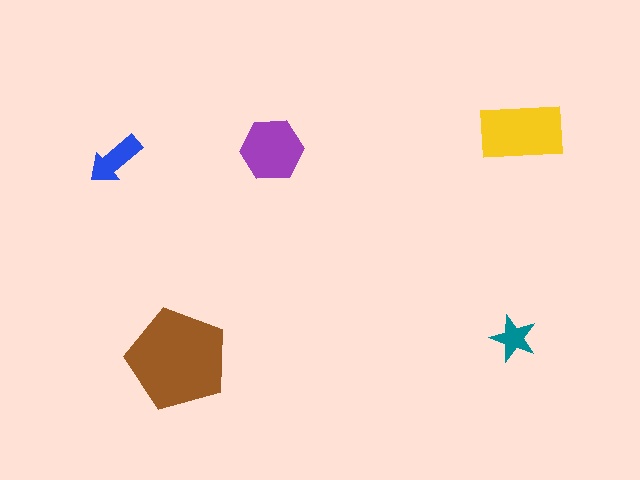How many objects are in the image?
There are 5 objects in the image.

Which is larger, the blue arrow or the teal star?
The blue arrow.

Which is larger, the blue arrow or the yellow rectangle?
The yellow rectangle.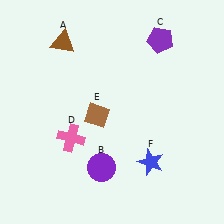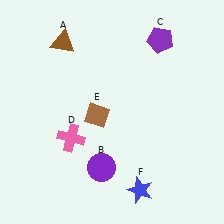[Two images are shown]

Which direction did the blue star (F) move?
The blue star (F) moved down.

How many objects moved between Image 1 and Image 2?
1 object moved between the two images.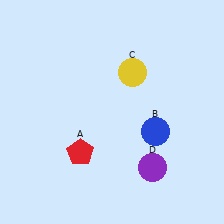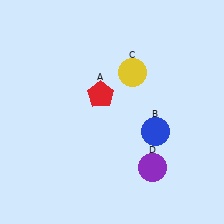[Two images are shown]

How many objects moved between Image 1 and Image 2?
1 object moved between the two images.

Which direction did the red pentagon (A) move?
The red pentagon (A) moved up.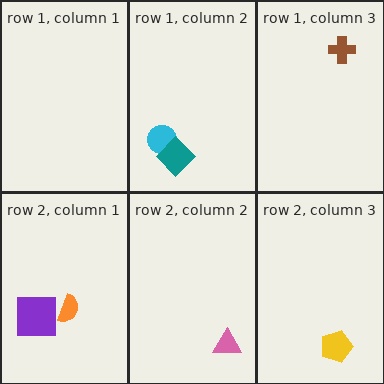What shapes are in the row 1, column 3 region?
The brown cross.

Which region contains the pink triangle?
The row 2, column 2 region.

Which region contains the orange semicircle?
The row 2, column 1 region.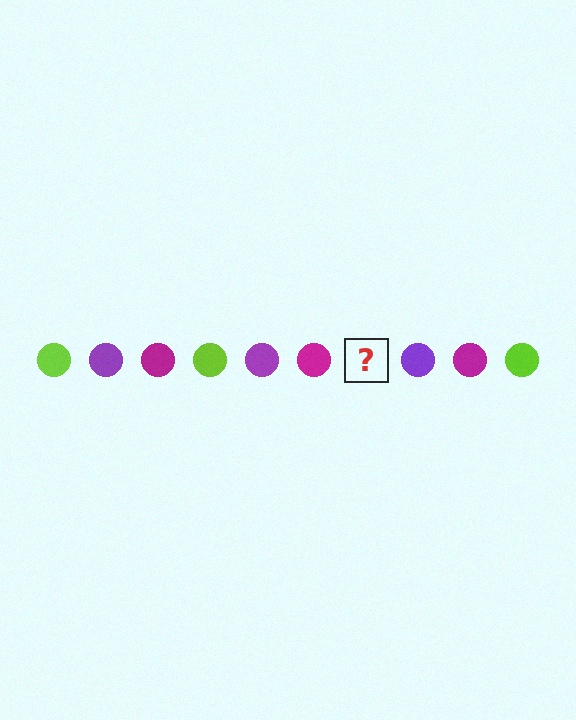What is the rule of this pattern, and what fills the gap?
The rule is that the pattern cycles through lime, purple, magenta circles. The gap should be filled with a lime circle.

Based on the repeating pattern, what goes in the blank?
The blank should be a lime circle.